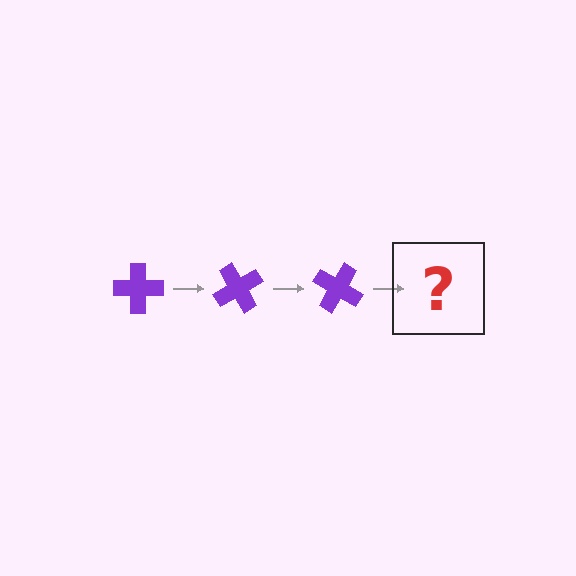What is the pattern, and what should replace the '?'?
The pattern is that the cross rotates 60 degrees each step. The '?' should be a purple cross rotated 180 degrees.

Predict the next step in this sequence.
The next step is a purple cross rotated 180 degrees.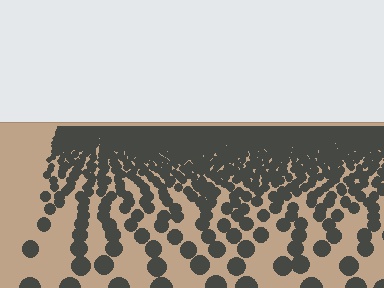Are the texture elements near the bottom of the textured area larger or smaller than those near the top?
Larger. Near the bottom, elements are closer to the viewer and appear at a bigger on-screen size.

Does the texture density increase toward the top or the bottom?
Density increases toward the top.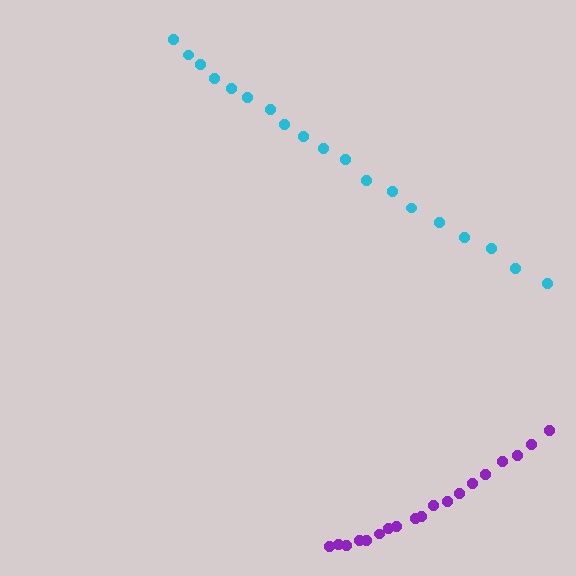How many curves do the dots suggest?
There are 2 distinct paths.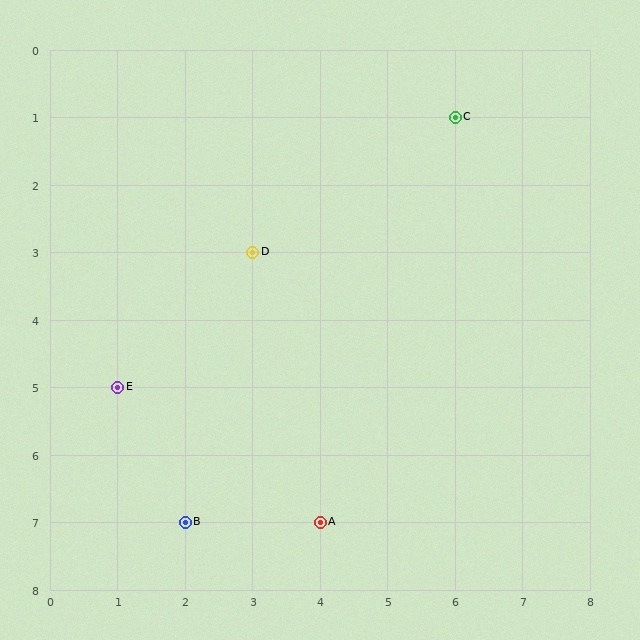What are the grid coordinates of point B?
Point B is at grid coordinates (2, 7).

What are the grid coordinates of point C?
Point C is at grid coordinates (6, 1).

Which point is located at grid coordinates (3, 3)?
Point D is at (3, 3).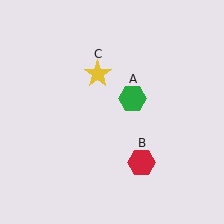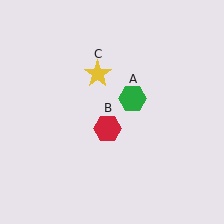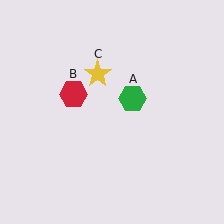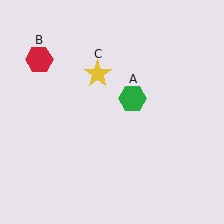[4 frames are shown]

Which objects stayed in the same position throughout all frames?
Green hexagon (object A) and yellow star (object C) remained stationary.